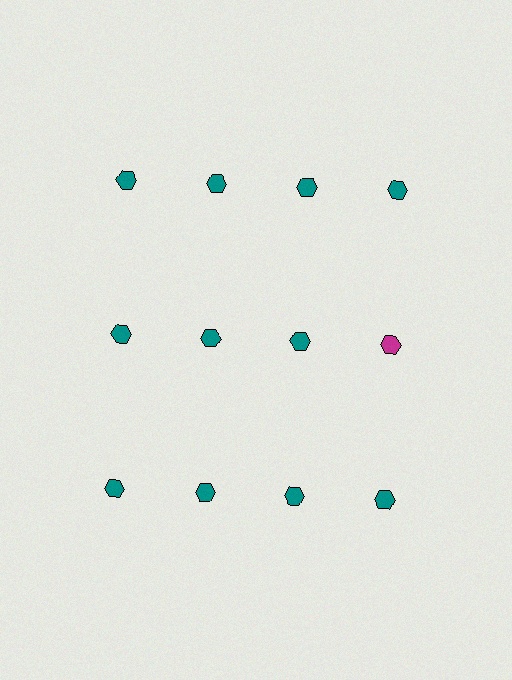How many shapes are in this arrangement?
There are 12 shapes arranged in a grid pattern.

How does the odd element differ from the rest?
It has a different color: magenta instead of teal.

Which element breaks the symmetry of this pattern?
The magenta hexagon in the second row, second from right column breaks the symmetry. All other shapes are teal hexagons.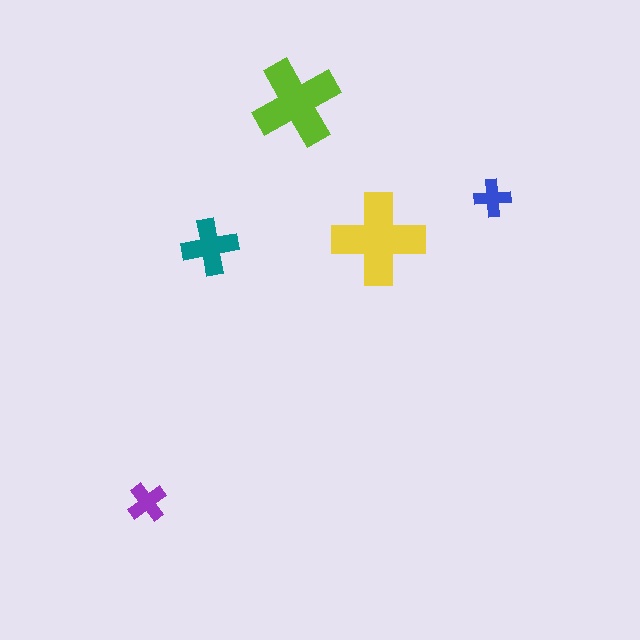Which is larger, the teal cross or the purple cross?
The teal one.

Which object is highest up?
The lime cross is topmost.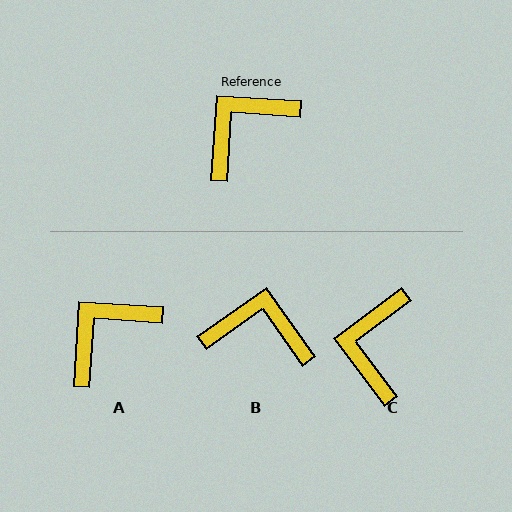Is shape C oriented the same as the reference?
No, it is off by about 40 degrees.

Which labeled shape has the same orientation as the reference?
A.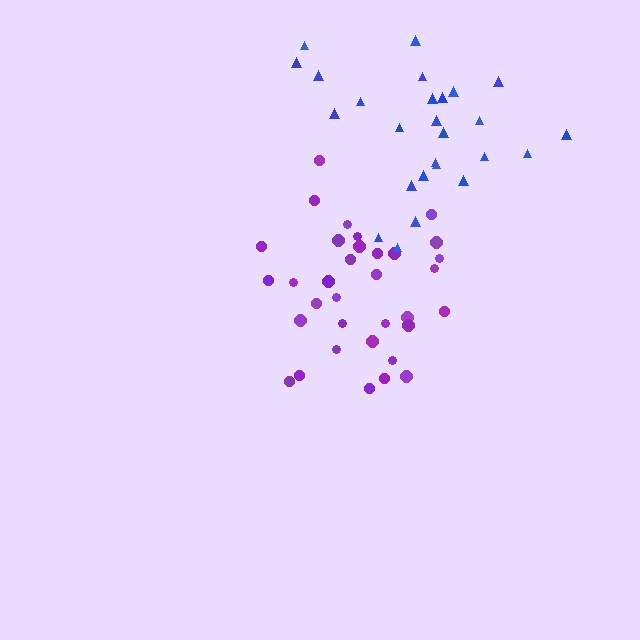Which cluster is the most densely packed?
Purple.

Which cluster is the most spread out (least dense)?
Blue.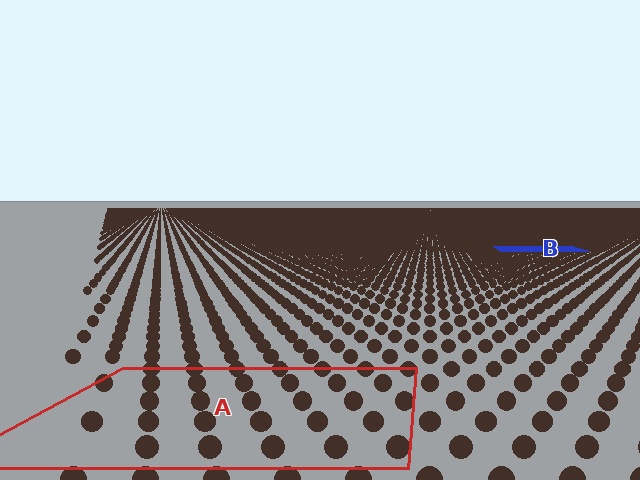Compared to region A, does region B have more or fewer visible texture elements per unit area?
Region B has more texture elements per unit area — they are packed more densely because it is farther away.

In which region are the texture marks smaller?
The texture marks are smaller in region B, because it is farther away.